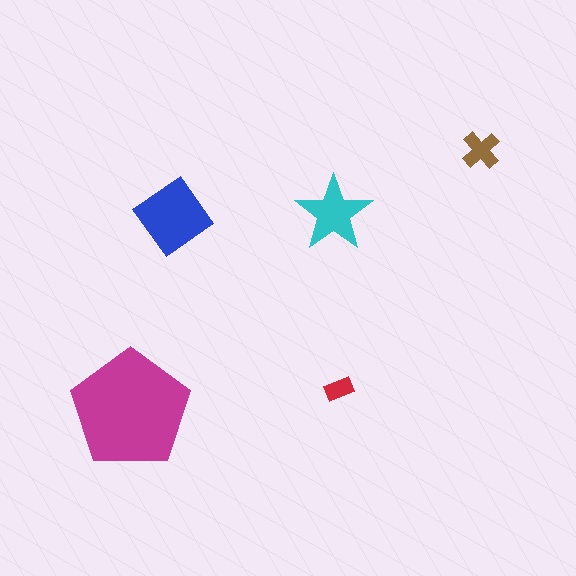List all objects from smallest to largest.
The red rectangle, the brown cross, the cyan star, the blue diamond, the magenta pentagon.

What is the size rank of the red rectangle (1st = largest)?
5th.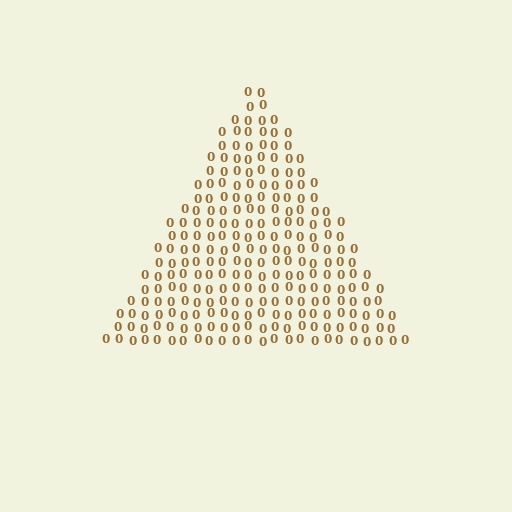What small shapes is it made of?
It is made of small digit 0's.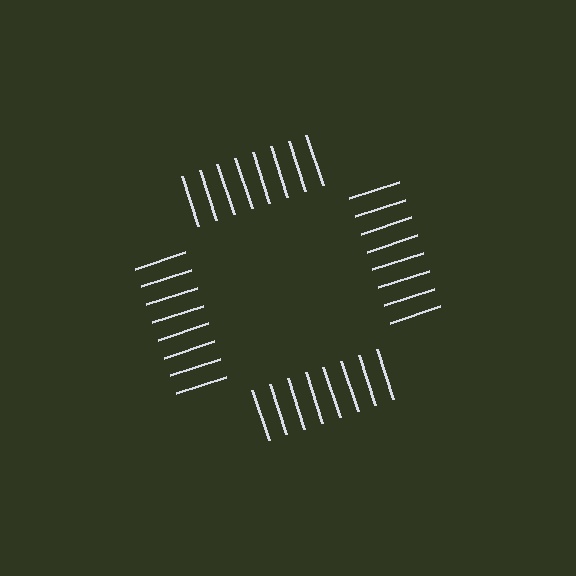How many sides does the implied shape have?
4 sides — the line-ends trace a square.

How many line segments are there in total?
32 — 8 along each of the 4 edges.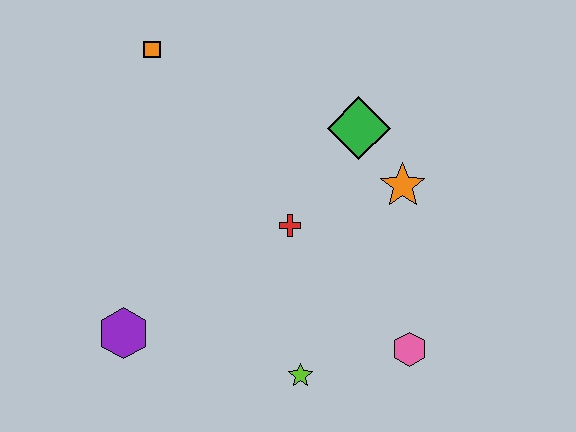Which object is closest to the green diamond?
The orange star is closest to the green diamond.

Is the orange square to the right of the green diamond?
No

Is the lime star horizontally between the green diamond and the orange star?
No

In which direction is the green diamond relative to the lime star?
The green diamond is above the lime star.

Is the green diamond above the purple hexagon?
Yes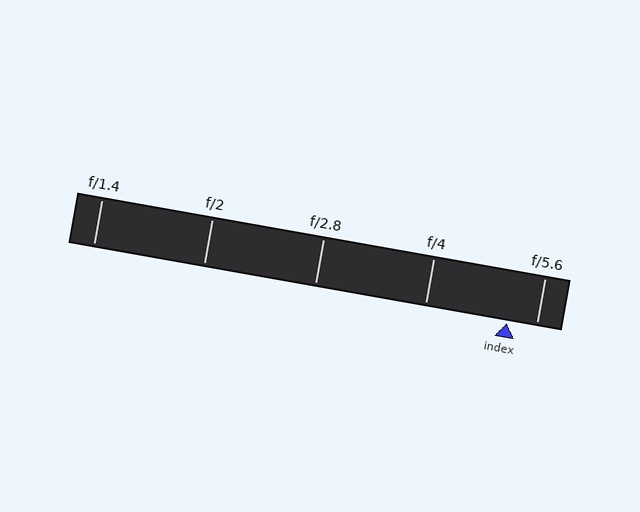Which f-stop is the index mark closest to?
The index mark is closest to f/5.6.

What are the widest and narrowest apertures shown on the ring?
The widest aperture shown is f/1.4 and the narrowest is f/5.6.